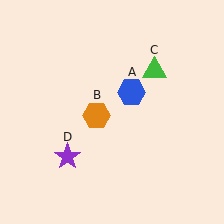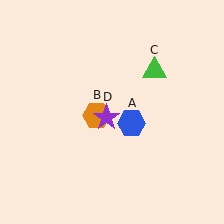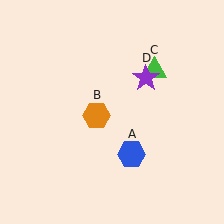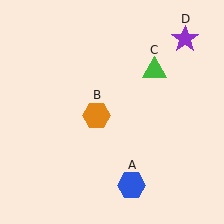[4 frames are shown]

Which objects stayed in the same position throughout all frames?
Orange hexagon (object B) and green triangle (object C) remained stationary.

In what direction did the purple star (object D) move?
The purple star (object D) moved up and to the right.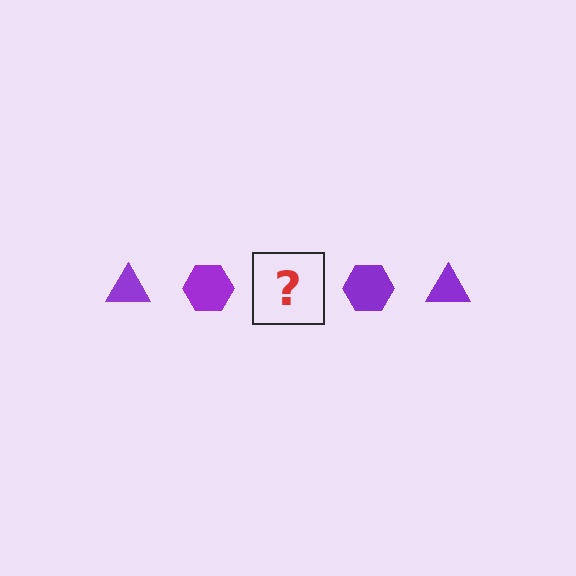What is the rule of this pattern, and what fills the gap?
The rule is that the pattern cycles through triangle, hexagon shapes in purple. The gap should be filled with a purple triangle.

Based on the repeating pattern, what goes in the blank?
The blank should be a purple triangle.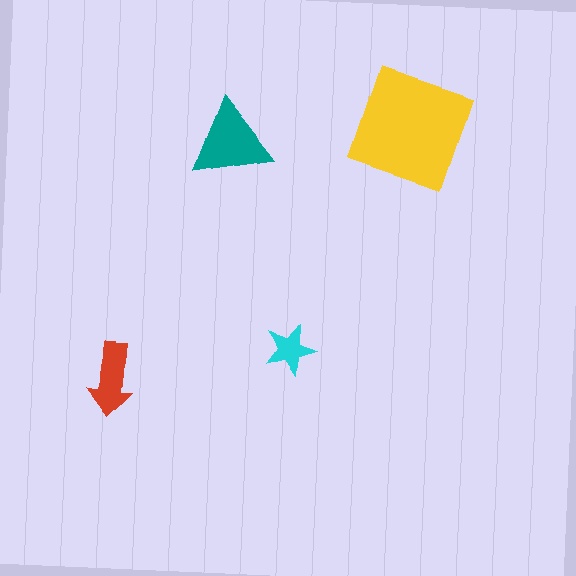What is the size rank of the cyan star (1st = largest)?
4th.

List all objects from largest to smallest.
The yellow square, the teal triangle, the red arrow, the cyan star.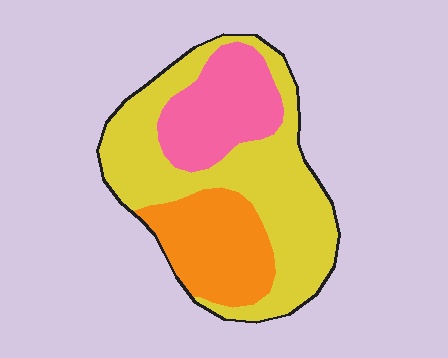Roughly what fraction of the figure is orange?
Orange takes up about one quarter (1/4) of the figure.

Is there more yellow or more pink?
Yellow.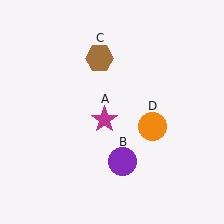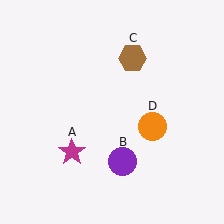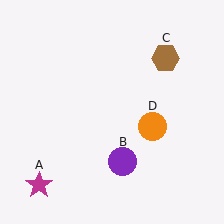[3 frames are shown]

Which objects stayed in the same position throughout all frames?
Purple circle (object B) and orange circle (object D) remained stationary.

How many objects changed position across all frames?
2 objects changed position: magenta star (object A), brown hexagon (object C).